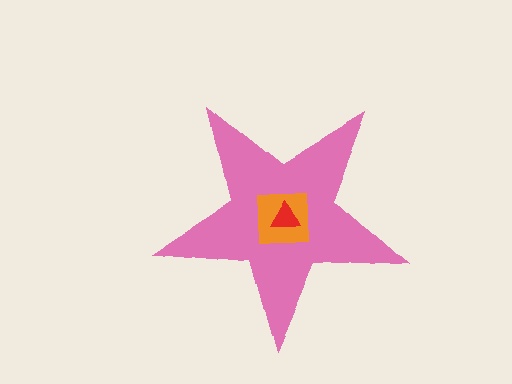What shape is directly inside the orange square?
The red triangle.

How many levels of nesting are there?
3.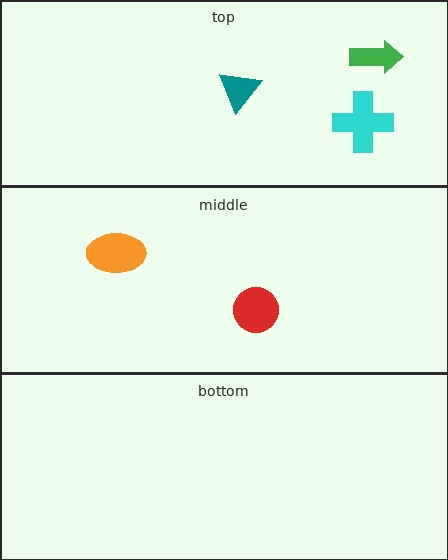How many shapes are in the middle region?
2.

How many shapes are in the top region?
3.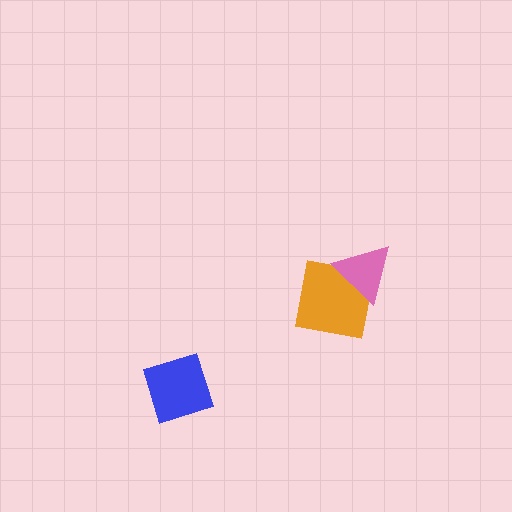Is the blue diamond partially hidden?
No, no other shape covers it.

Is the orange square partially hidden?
Yes, it is partially covered by another shape.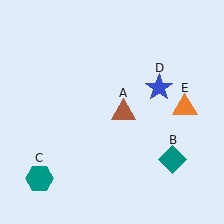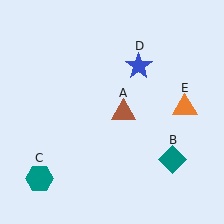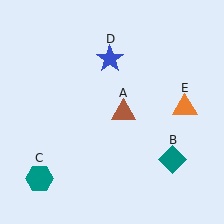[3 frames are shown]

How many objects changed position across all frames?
1 object changed position: blue star (object D).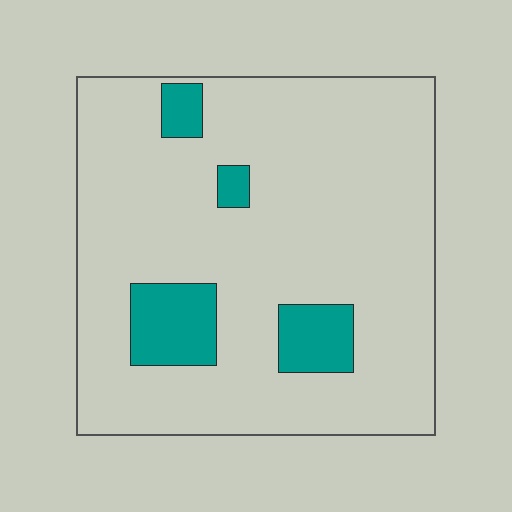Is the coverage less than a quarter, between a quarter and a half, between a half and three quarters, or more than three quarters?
Less than a quarter.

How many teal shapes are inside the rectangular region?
4.